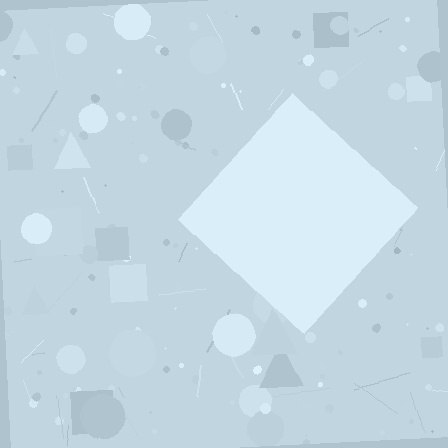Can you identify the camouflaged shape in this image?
The camouflaged shape is a diamond.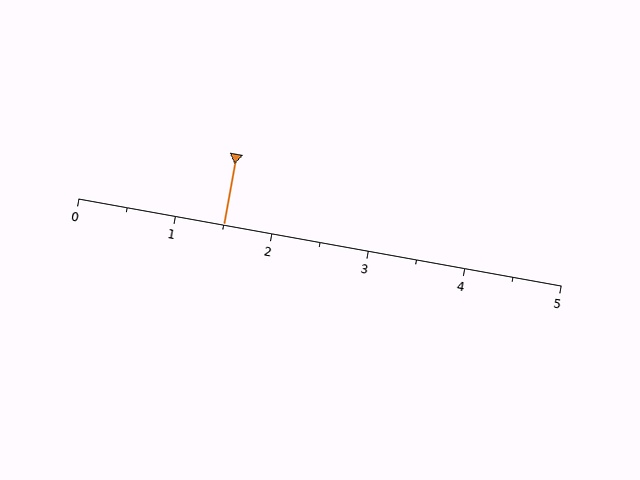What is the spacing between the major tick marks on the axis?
The major ticks are spaced 1 apart.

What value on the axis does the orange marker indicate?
The marker indicates approximately 1.5.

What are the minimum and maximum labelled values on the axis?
The axis runs from 0 to 5.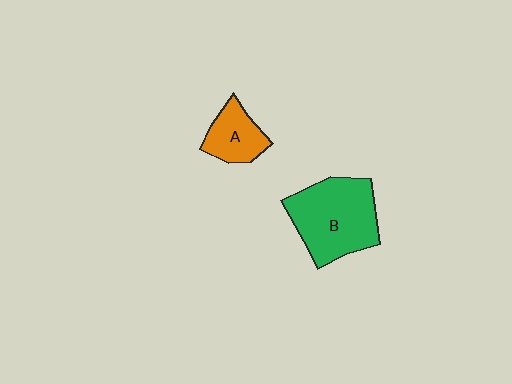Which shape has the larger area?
Shape B (green).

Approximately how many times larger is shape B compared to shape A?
Approximately 2.2 times.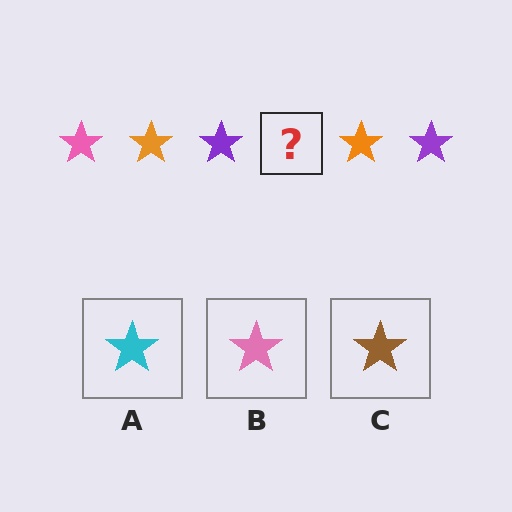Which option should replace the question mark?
Option B.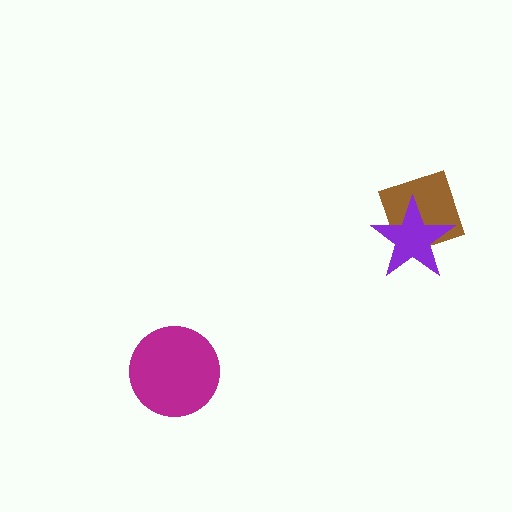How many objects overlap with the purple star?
1 object overlaps with the purple star.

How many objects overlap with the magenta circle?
0 objects overlap with the magenta circle.